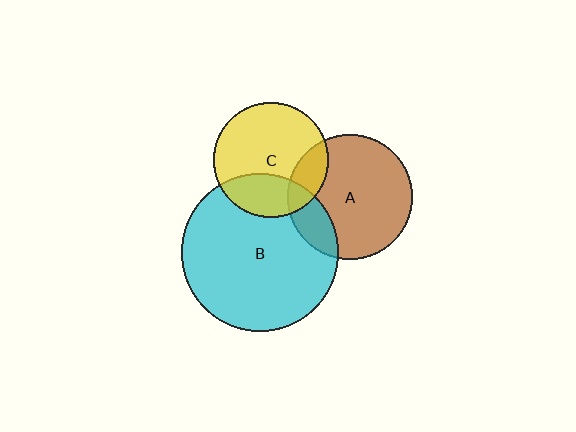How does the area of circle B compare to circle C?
Approximately 1.9 times.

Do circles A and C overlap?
Yes.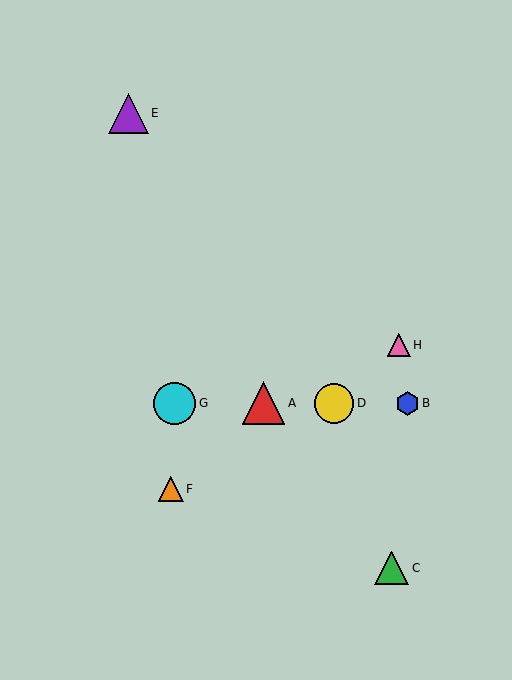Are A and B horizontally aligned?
Yes, both are at y≈403.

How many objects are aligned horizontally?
4 objects (A, B, D, G) are aligned horizontally.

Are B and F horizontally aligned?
No, B is at y≈403 and F is at y≈489.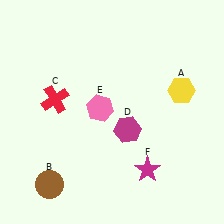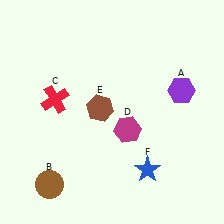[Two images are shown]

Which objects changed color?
A changed from yellow to purple. E changed from pink to brown. F changed from magenta to blue.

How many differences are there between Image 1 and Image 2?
There are 3 differences between the two images.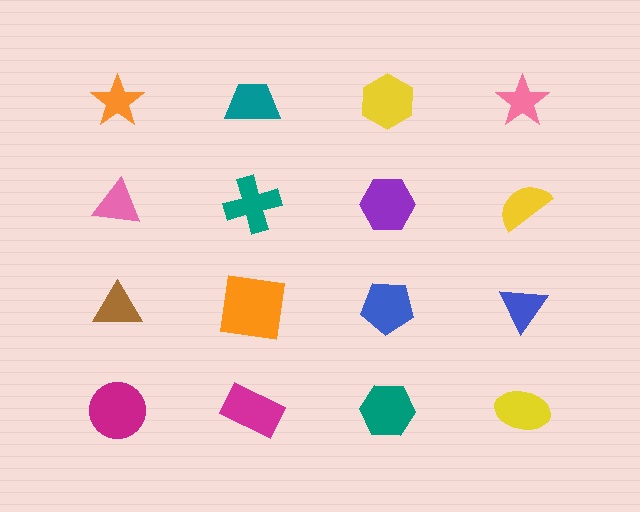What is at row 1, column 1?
An orange star.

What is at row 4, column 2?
A magenta rectangle.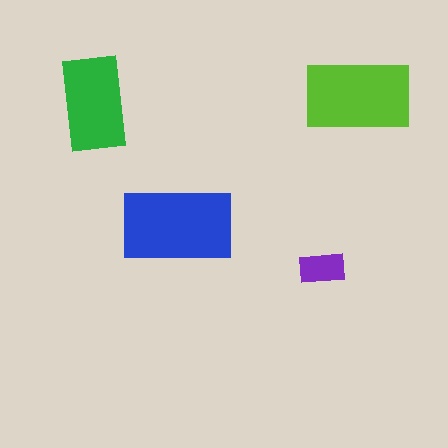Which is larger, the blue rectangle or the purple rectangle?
The blue one.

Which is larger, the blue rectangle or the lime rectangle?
The blue one.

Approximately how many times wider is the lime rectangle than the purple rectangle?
About 2.5 times wider.